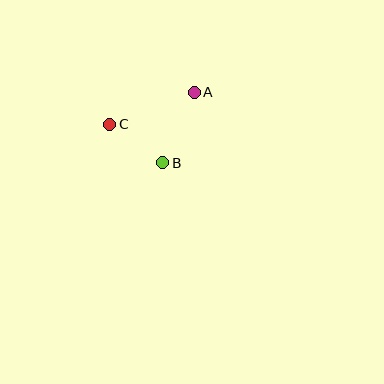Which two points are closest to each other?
Points B and C are closest to each other.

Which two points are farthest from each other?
Points A and C are farthest from each other.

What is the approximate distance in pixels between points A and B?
The distance between A and B is approximately 77 pixels.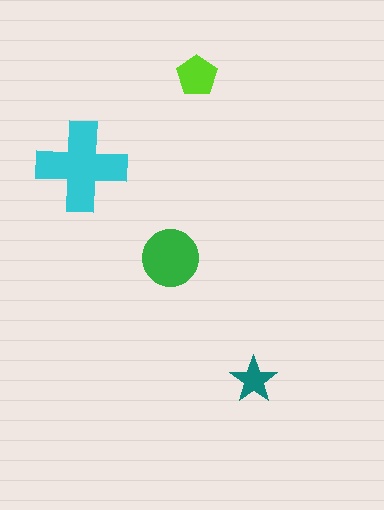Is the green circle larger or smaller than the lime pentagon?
Larger.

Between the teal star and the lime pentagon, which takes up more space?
The lime pentagon.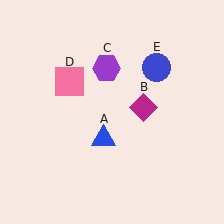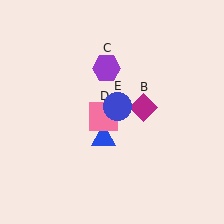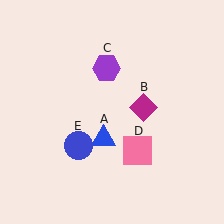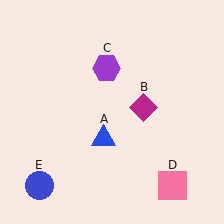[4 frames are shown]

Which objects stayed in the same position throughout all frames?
Blue triangle (object A) and magenta diamond (object B) and purple hexagon (object C) remained stationary.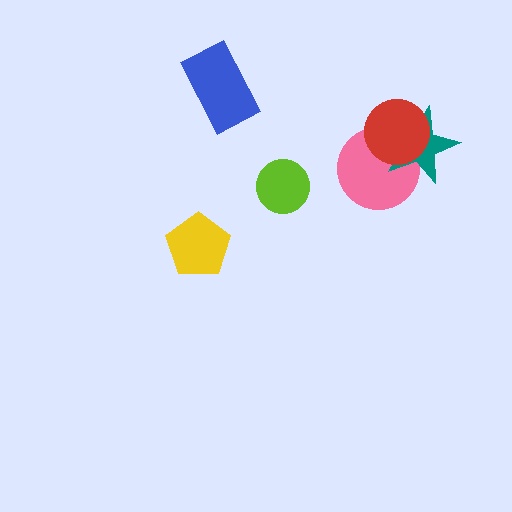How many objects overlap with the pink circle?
2 objects overlap with the pink circle.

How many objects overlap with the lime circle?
0 objects overlap with the lime circle.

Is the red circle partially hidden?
No, no other shape covers it.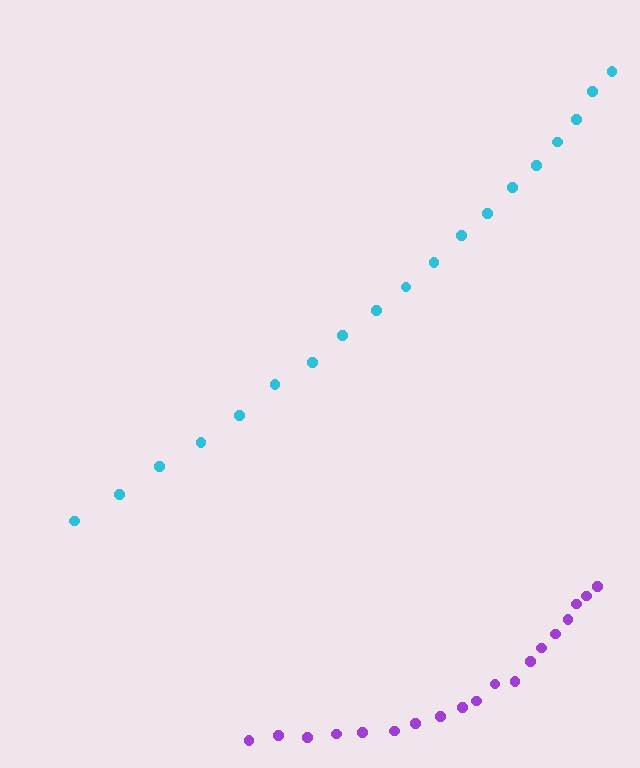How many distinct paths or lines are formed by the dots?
There are 2 distinct paths.